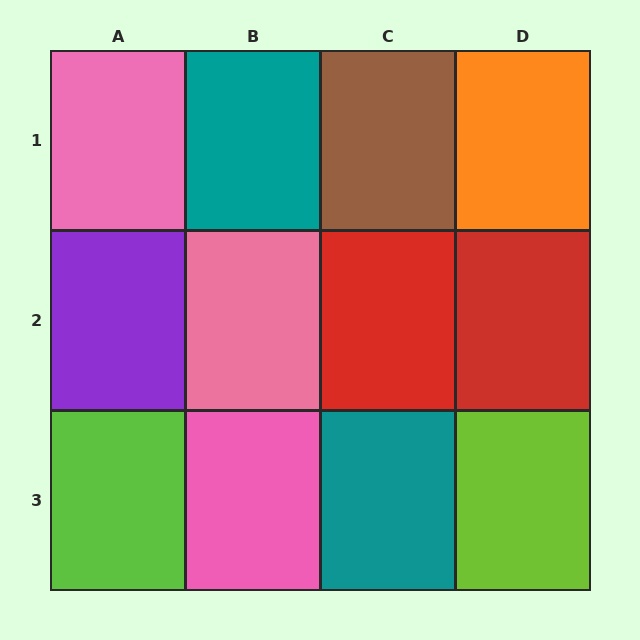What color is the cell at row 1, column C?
Brown.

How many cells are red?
2 cells are red.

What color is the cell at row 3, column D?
Lime.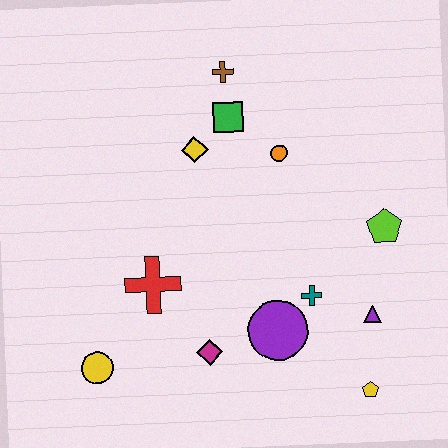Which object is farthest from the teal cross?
The brown cross is farthest from the teal cross.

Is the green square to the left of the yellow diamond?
No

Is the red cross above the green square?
No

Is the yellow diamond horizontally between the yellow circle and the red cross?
No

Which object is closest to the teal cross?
The purple circle is closest to the teal cross.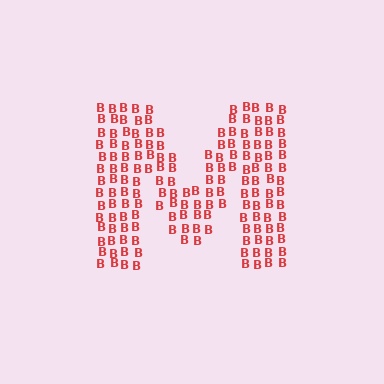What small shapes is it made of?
It is made of small letter B's.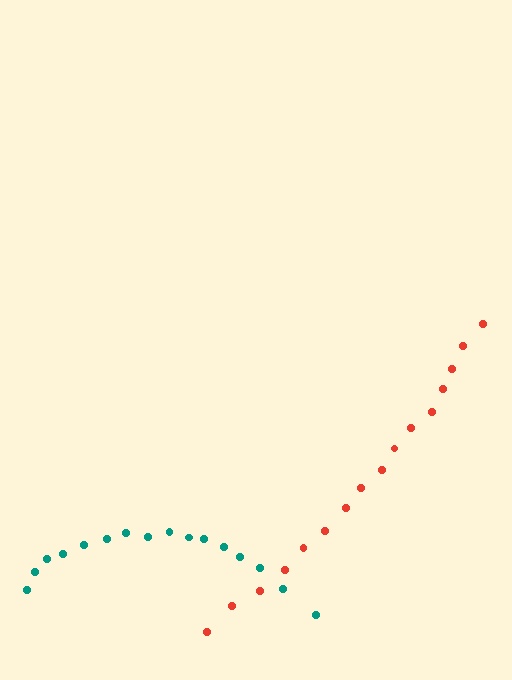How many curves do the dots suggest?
There are 2 distinct paths.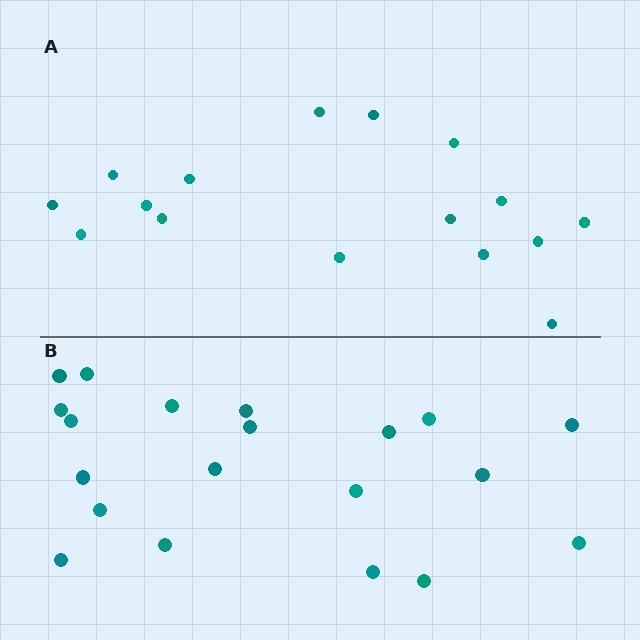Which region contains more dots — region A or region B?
Region B (the bottom region) has more dots.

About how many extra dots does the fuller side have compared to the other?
Region B has about 4 more dots than region A.